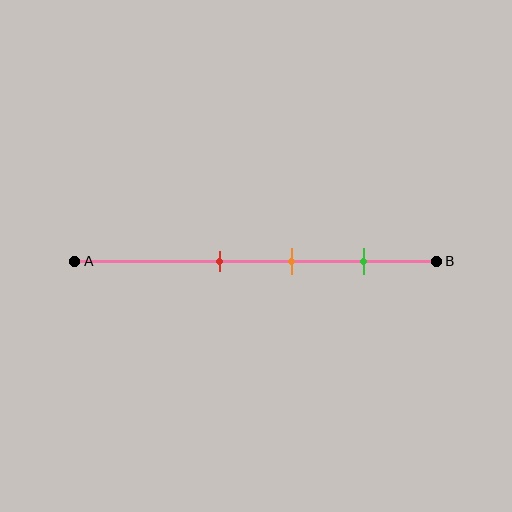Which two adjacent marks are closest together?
The red and orange marks are the closest adjacent pair.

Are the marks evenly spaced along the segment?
Yes, the marks are approximately evenly spaced.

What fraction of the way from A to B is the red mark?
The red mark is approximately 40% (0.4) of the way from A to B.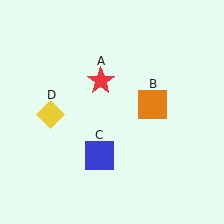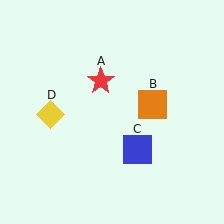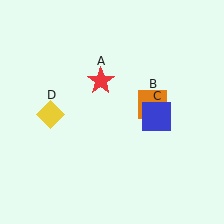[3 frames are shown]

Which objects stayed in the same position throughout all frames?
Red star (object A) and orange square (object B) and yellow diamond (object D) remained stationary.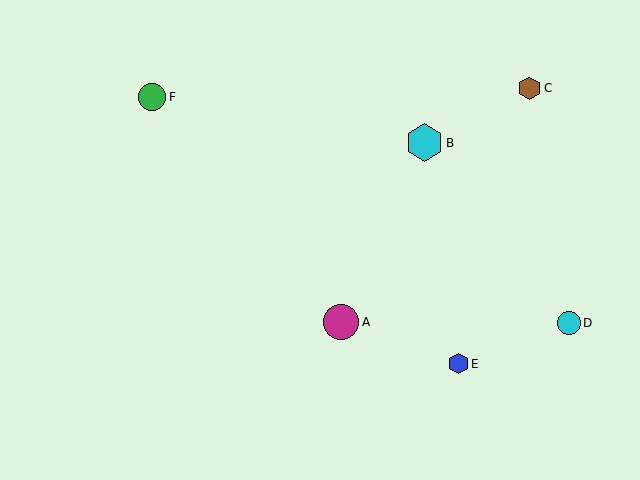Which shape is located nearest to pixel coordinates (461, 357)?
The blue hexagon (labeled E) at (458, 364) is nearest to that location.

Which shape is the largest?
The cyan hexagon (labeled B) is the largest.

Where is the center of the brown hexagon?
The center of the brown hexagon is at (530, 88).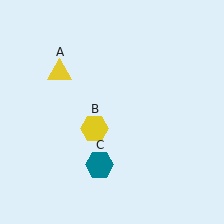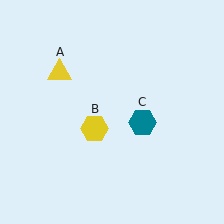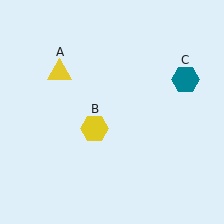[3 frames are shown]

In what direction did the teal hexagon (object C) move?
The teal hexagon (object C) moved up and to the right.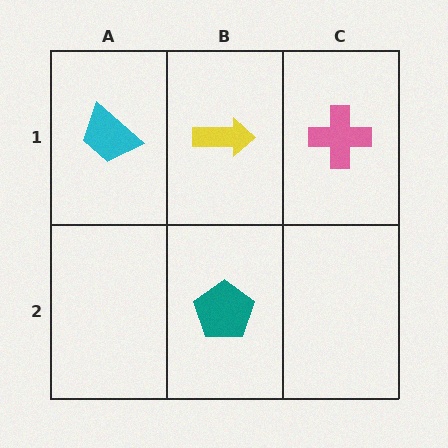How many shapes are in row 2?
1 shape.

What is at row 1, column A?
A cyan trapezoid.